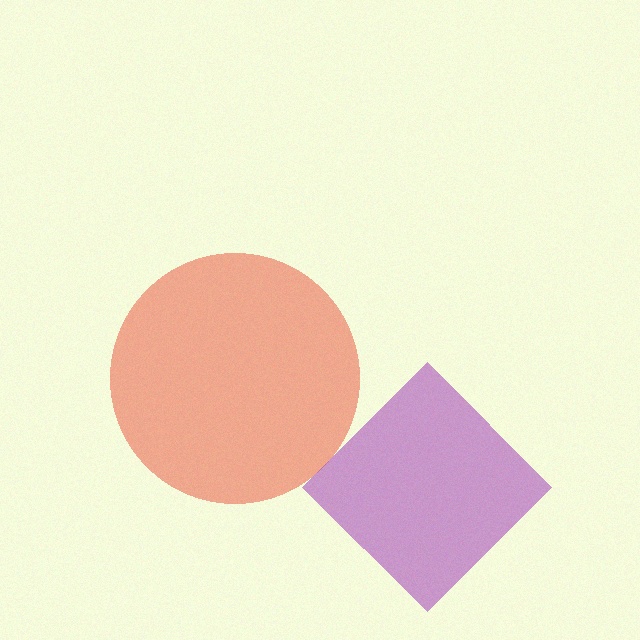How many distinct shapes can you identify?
There are 2 distinct shapes: a red circle, a purple diamond.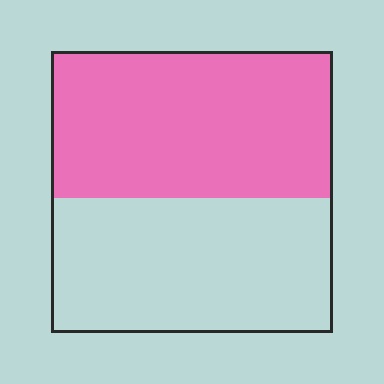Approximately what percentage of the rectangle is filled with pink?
Approximately 50%.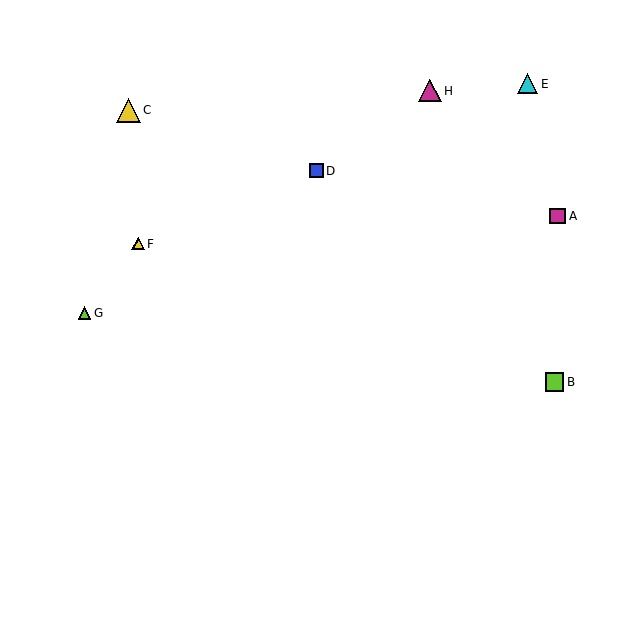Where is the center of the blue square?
The center of the blue square is at (316, 171).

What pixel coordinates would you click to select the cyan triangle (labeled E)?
Click at (528, 84) to select the cyan triangle E.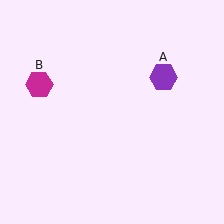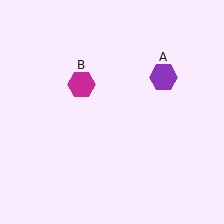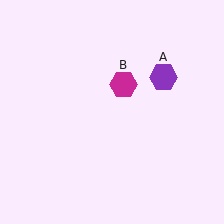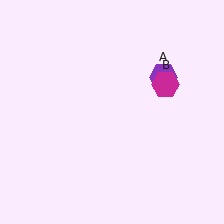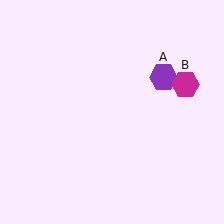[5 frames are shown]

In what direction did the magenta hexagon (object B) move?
The magenta hexagon (object B) moved right.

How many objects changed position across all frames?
1 object changed position: magenta hexagon (object B).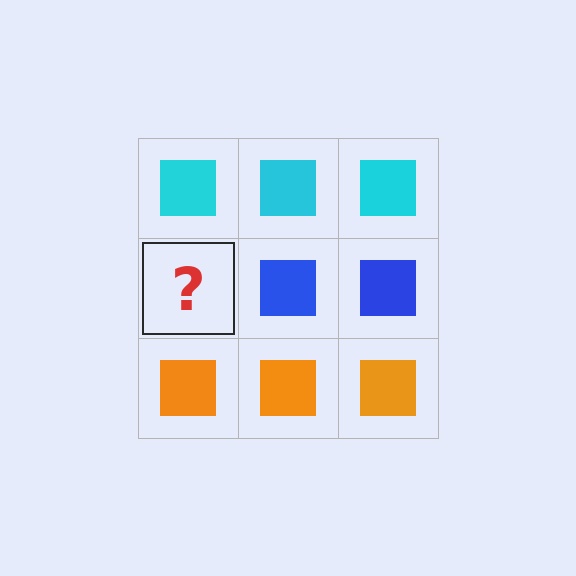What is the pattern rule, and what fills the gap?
The rule is that each row has a consistent color. The gap should be filled with a blue square.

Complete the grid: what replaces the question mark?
The question mark should be replaced with a blue square.